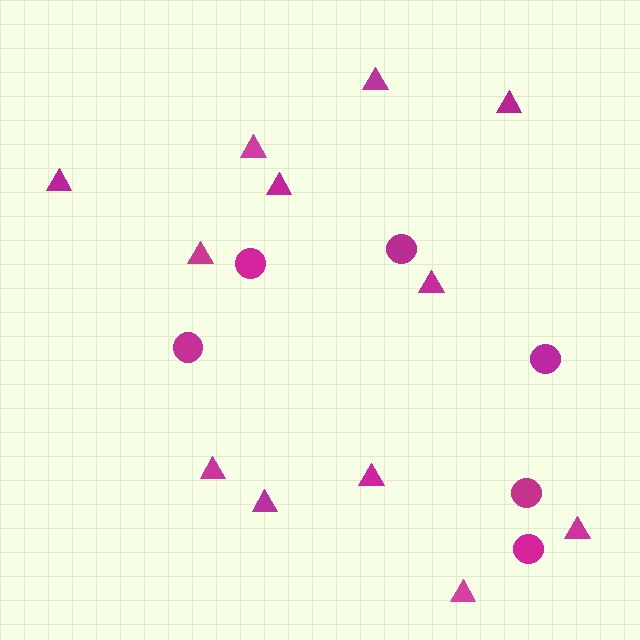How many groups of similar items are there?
There are 2 groups: one group of circles (6) and one group of triangles (12).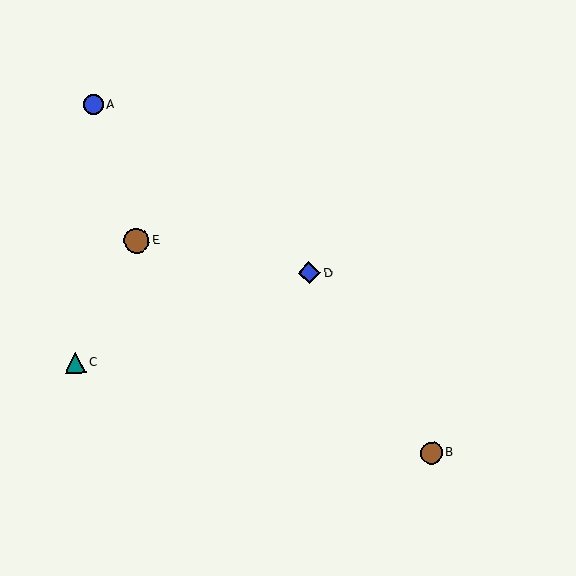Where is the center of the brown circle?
The center of the brown circle is at (137, 241).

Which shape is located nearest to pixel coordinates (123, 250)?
The brown circle (labeled E) at (137, 241) is nearest to that location.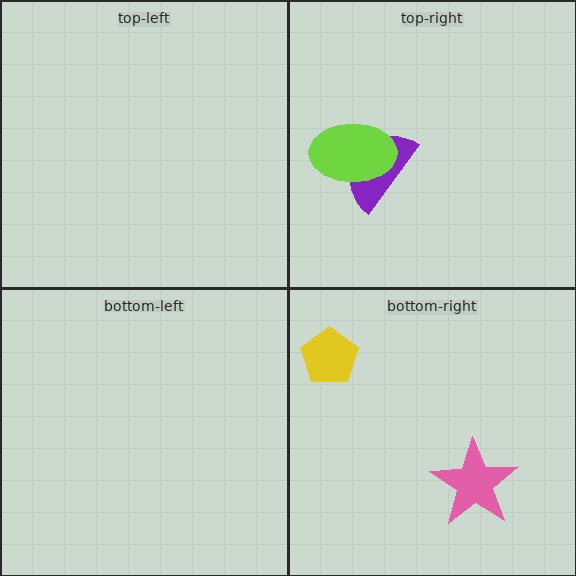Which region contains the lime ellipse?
The top-right region.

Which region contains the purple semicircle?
The top-right region.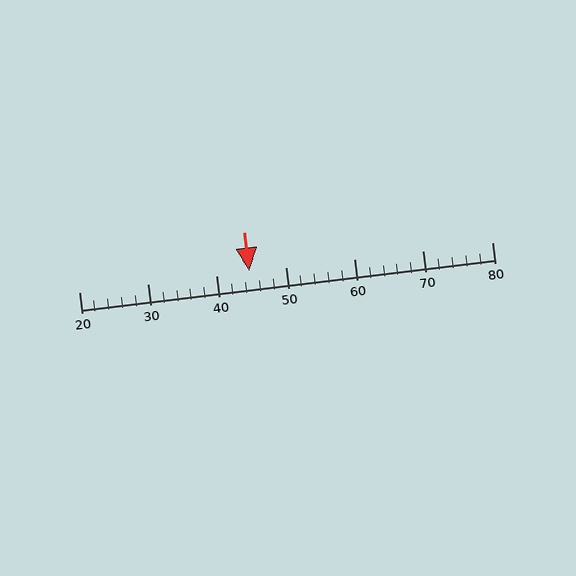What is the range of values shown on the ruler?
The ruler shows values from 20 to 80.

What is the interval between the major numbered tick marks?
The major tick marks are spaced 10 units apart.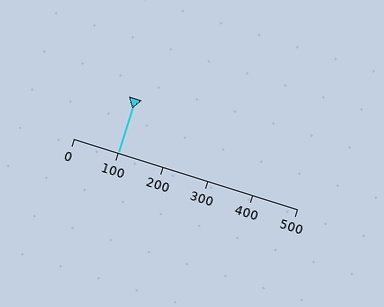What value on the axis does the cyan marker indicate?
The marker indicates approximately 100.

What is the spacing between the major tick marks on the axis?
The major ticks are spaced 100 apart.